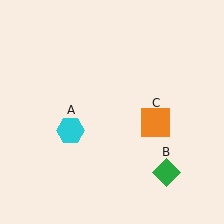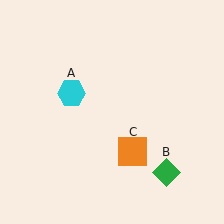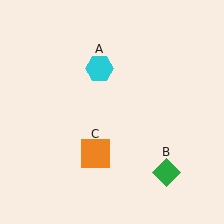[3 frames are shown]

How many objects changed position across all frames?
2 objects changed position: cyan hexagon (object A), orange square (object C).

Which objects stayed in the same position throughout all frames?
Green diamond (object B) remained stationary.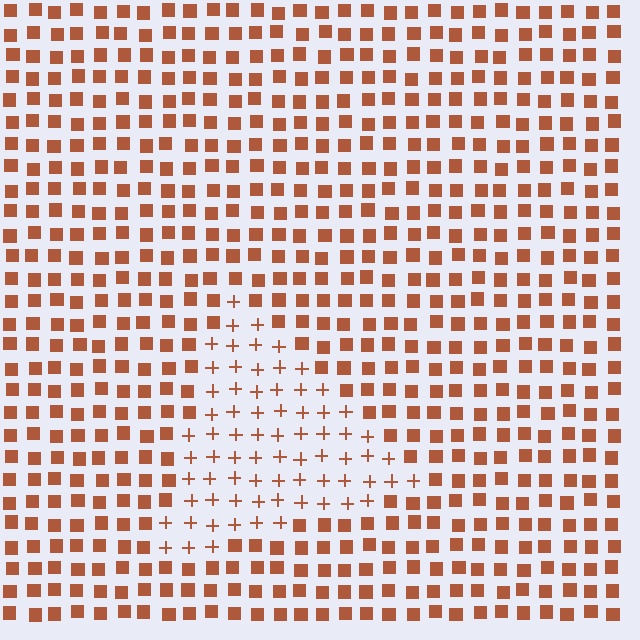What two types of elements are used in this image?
The image uses plus signs inside the triangle region and squares outside it.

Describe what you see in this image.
The image is filled with small brown elements arranged in a uniform grid. A triangle-shaped region contains plus signs, while the surrounding area contains squares. The boundary is defined purely by the change in element shape.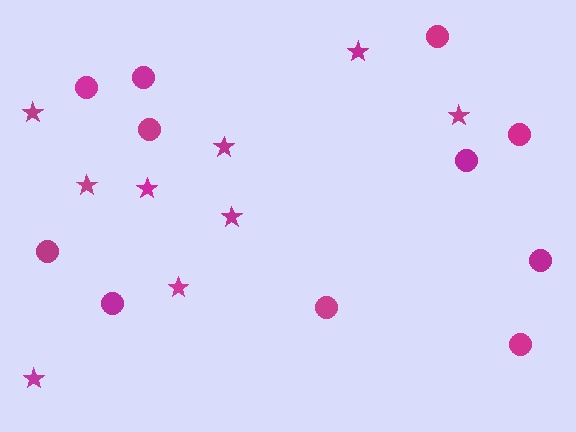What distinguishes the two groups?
There are 2 groups: one group of circles (11) and one group of stars (9).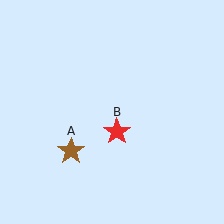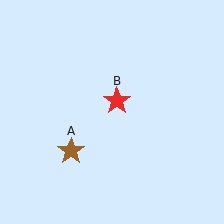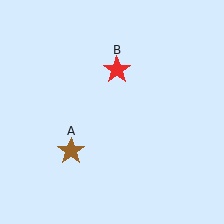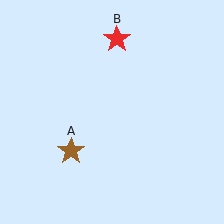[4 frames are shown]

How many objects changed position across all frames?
1 object changed position: red star (object B).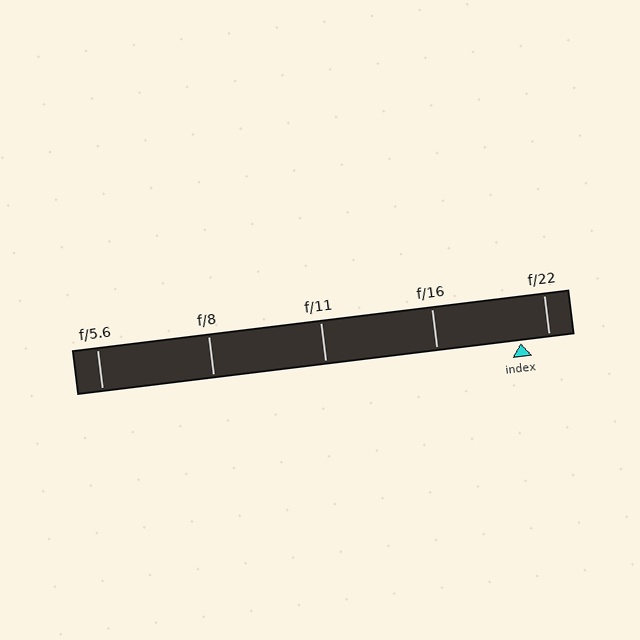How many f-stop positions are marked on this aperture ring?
There are 5 f-stop positions marked.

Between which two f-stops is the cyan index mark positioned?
The index mark is between f/16 and f/22.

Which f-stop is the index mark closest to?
The index mark is closest to f/22.